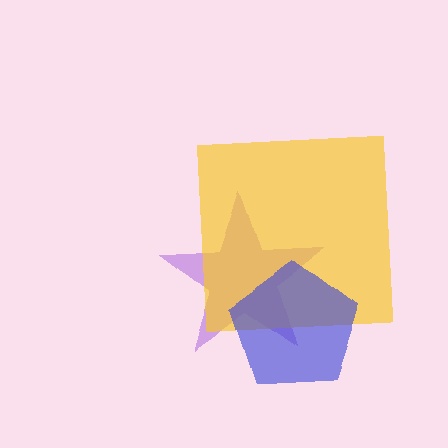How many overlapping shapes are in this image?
There are 3 overlapping shapes in the image.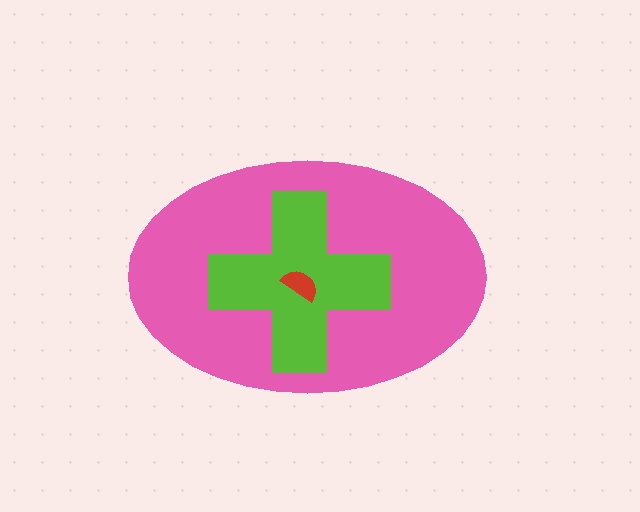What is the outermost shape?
The pink ellipse.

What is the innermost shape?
The red semicircle.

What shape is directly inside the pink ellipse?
The lime cross.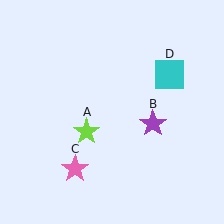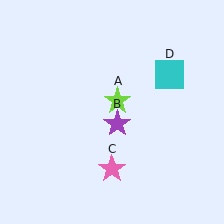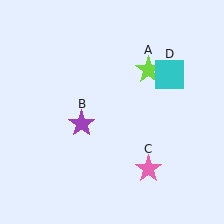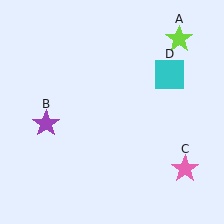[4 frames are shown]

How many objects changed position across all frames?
3 objects changed position: lime star (object A), purple star (object B), pink star (object C).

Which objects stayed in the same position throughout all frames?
Cyan square (object D) remained stationary.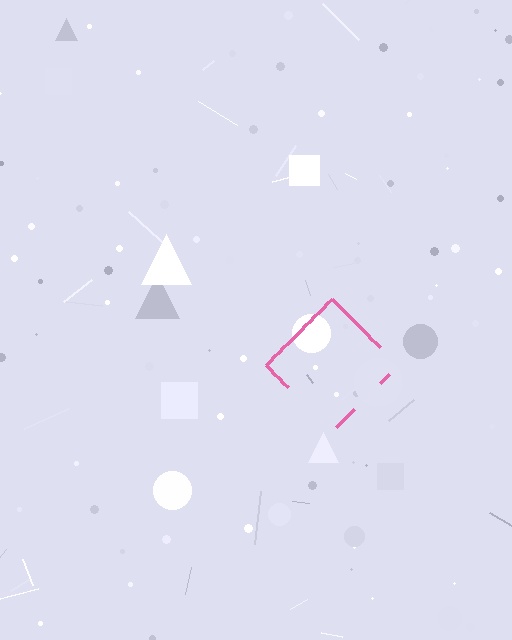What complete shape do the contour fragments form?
The contour fragments form a diamond.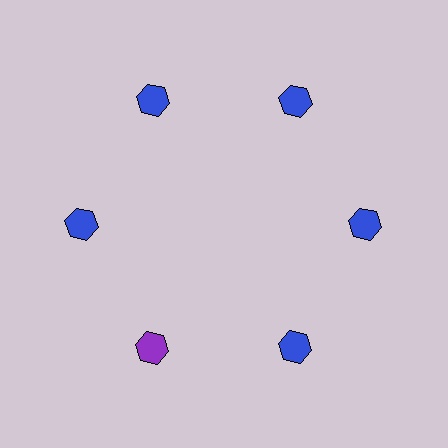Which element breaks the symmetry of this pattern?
The purple hexagon at roughly the 7 o'clock position breaks the symmetry. All other shapes are blue hexagons.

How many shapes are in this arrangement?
There are 6 shapes arranged in a ring pattern.